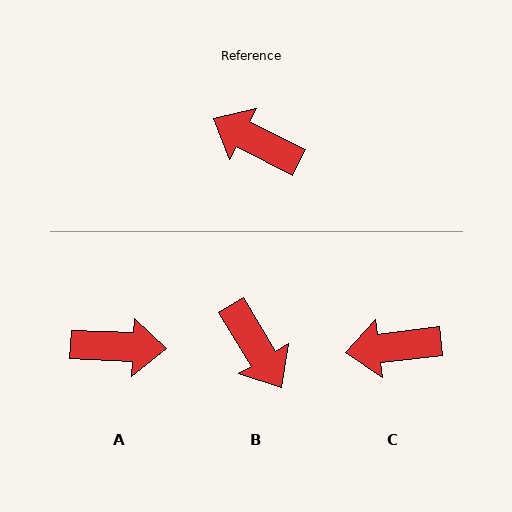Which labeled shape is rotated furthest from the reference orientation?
A, about 155 degrees away.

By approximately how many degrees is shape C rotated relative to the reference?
Approximately 34 degrees counter-clockwise.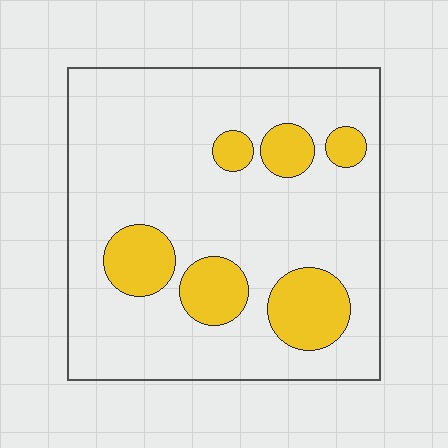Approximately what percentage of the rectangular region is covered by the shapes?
Approximately 20%.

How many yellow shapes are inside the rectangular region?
6.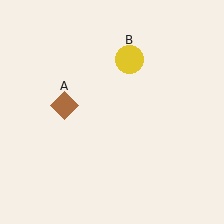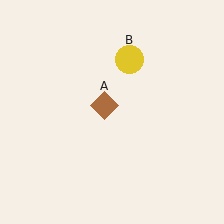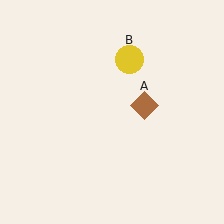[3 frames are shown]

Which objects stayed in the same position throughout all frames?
Yellow circle (object B) remained stationary.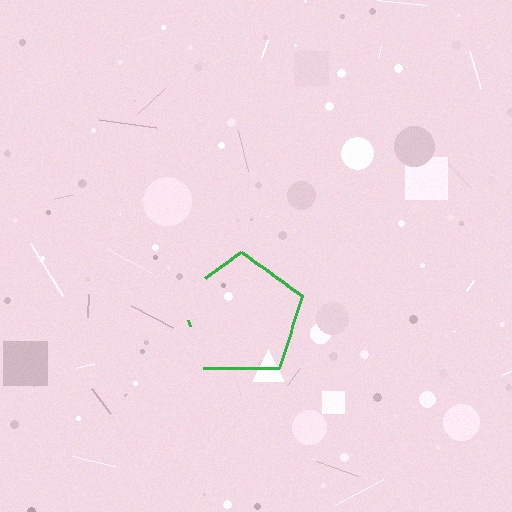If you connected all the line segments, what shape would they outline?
They would outline a pentagon.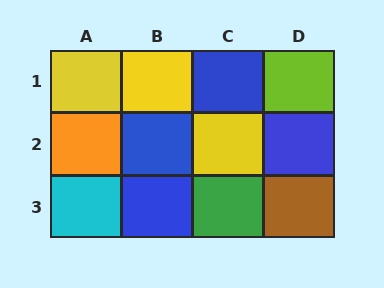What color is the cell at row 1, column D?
Lime.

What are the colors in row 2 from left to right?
Orange, blue, yellow, blue.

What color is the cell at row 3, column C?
Green.